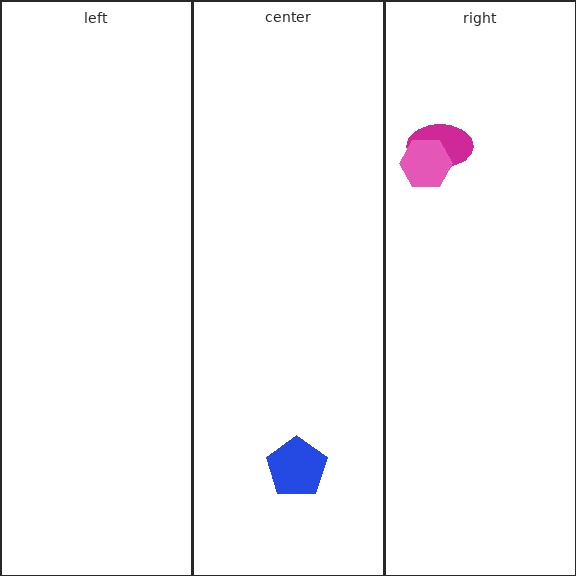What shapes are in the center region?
The blue pentagon.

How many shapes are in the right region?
2.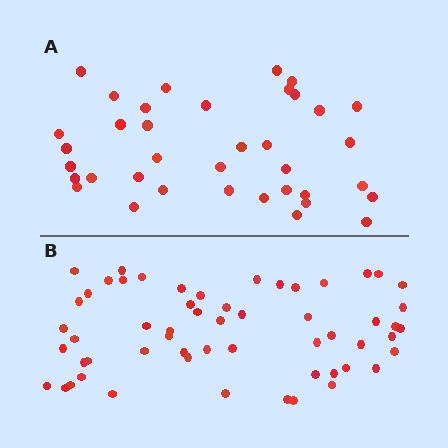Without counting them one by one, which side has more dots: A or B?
Region B (the bottom region) has more dots.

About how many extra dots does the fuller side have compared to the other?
Region B has approximately 20 more dots than region A.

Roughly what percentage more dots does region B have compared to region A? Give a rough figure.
About 55% more.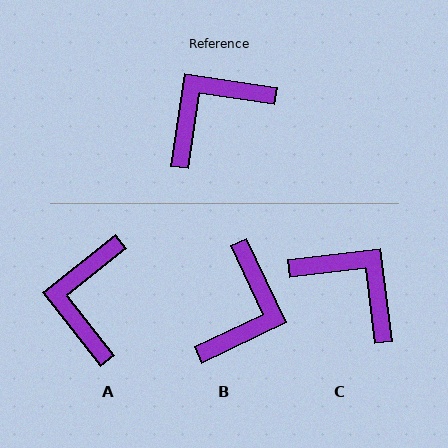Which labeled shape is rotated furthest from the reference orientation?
B, about 146 degrees away.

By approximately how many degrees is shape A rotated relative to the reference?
Approximately 47 degrees counter-clockwise.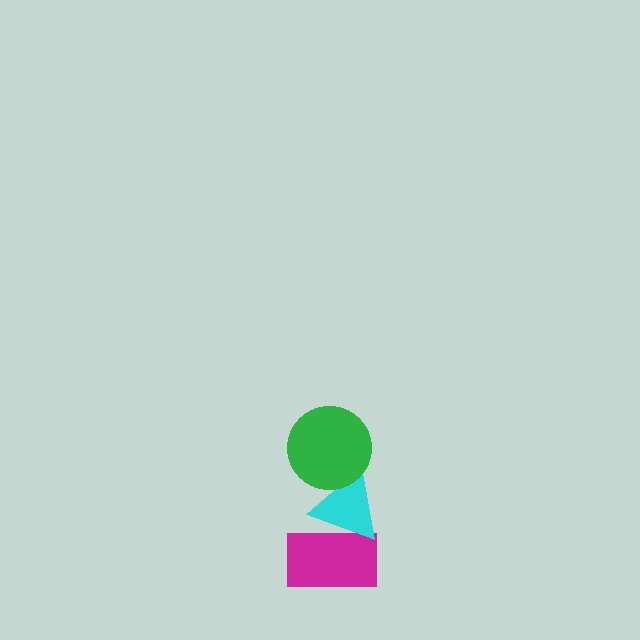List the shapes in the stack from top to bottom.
From top to bottom: the green circle, the cyan triangle, the magenta rectangle.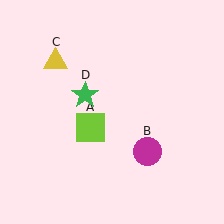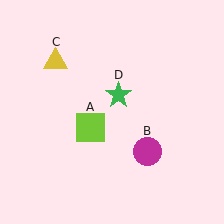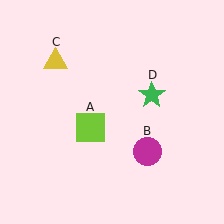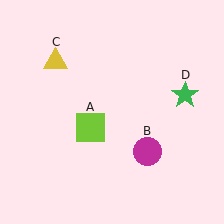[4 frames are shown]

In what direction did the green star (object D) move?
The green star (object D) moved right.